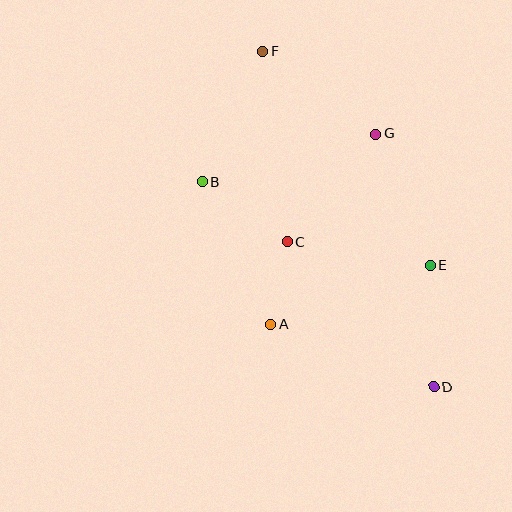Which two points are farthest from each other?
Points D and F are farthest from each other.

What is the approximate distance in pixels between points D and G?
The distance between D and G is approximately 260 pixels.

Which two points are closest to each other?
Points A and C are closest to each other.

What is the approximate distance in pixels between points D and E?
The distance between D and E is approximately 122 pixels.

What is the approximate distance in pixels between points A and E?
The distance between A and E is approximately 170 pixels.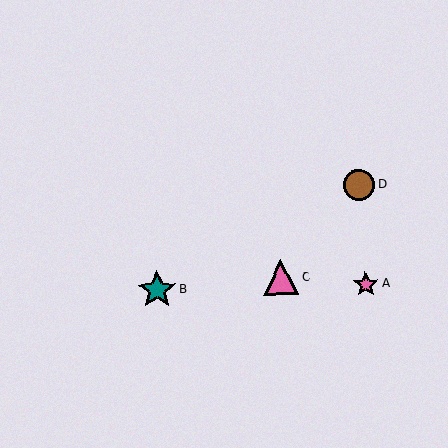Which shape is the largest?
The teal star (labeled B) is the largest.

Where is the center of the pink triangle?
The center of the pink triangle is at (281, 278).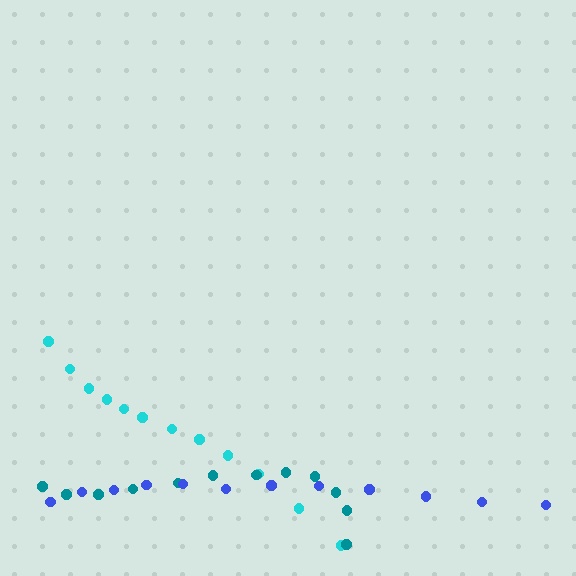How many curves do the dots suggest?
There are 3 distinct paths.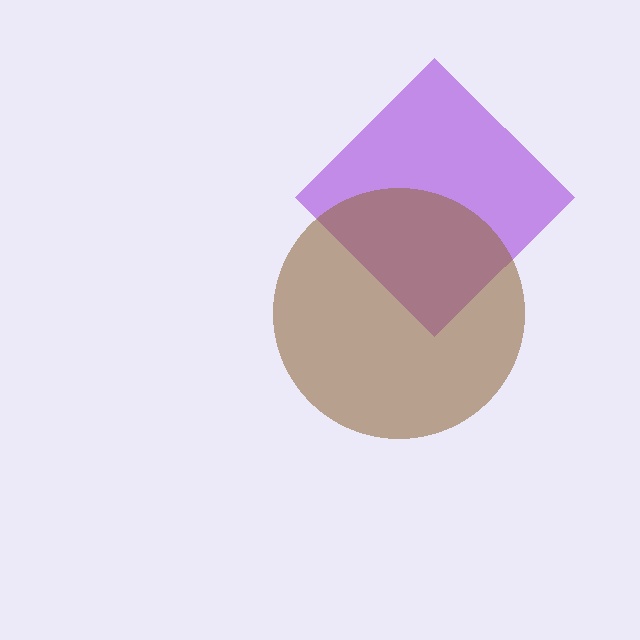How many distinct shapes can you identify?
There are 2 distinct shapes: a purple diamond, a brown circle.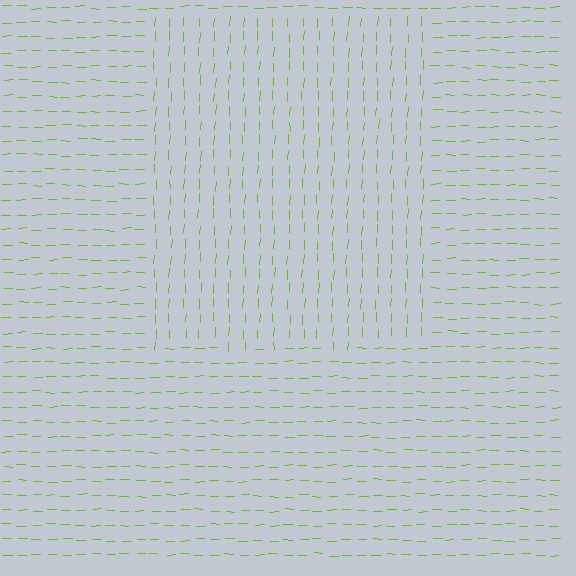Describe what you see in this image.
The image is filled with small lime line segments. A rectangle region in the image has lines oriented differently from the surrounding lines, creating a visible texture boundary.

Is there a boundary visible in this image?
Yes, there is a texture boundary formed by a change in line orientation.